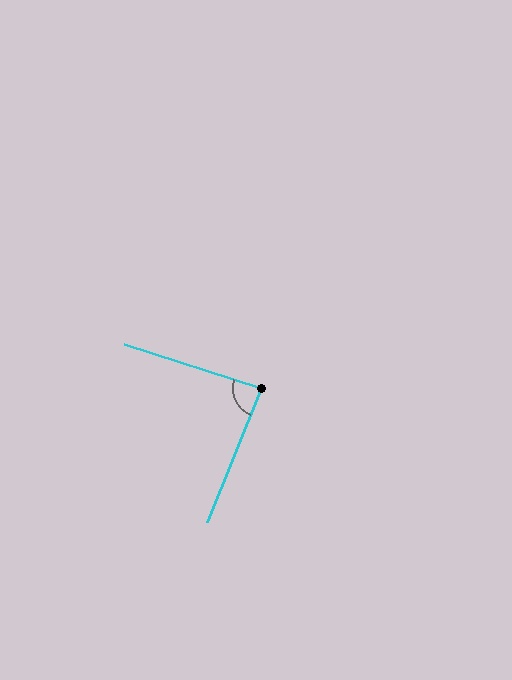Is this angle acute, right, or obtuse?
It is approximately a right angle.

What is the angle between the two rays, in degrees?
Approximately 86 degrees.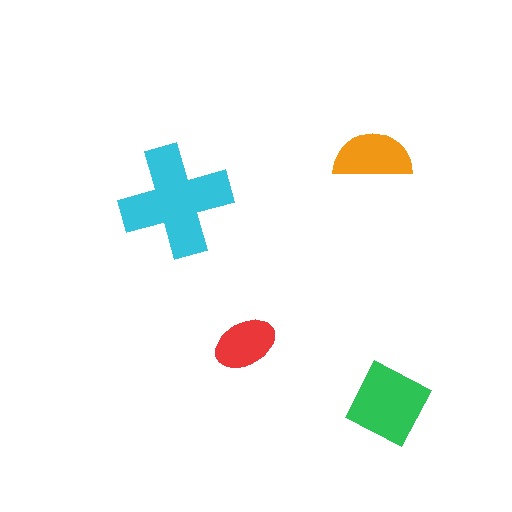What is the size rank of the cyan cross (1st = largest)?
1st.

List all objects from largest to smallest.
The cyan cross, the green square, the orange semicircle, the red ellipse.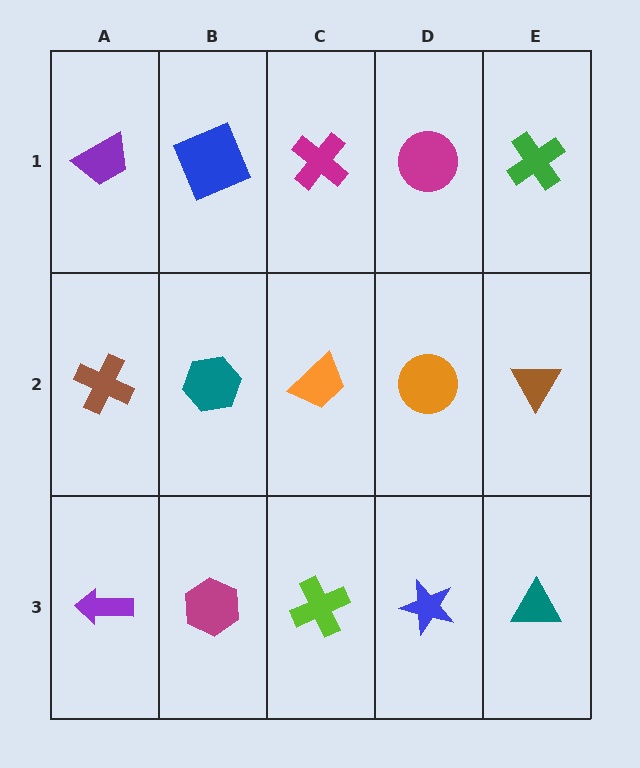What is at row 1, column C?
A magenta cross.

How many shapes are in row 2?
5 shapes.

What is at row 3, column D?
A blue star.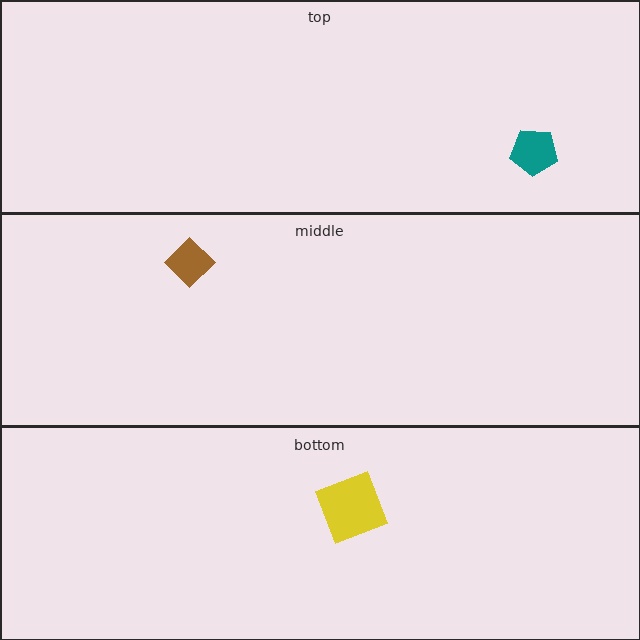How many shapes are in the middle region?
1.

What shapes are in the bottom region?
The yellow square.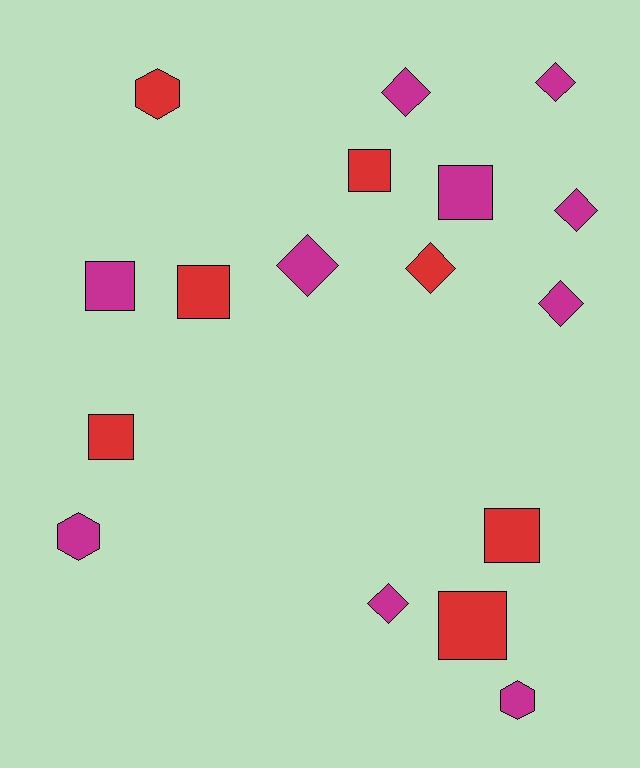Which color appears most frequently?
Magenta, with 10 objects.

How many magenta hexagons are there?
There are 2 magenta hexagons.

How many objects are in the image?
There are 17 objects.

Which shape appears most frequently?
Diamond, with 7 objects.